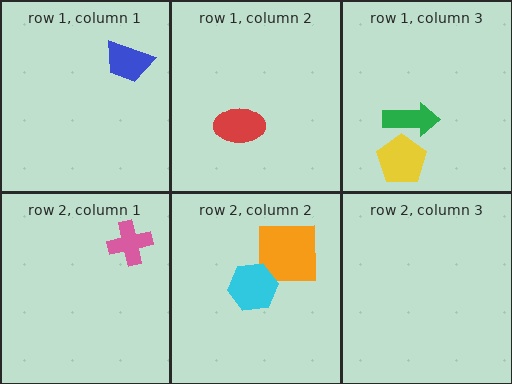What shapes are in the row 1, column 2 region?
The red ellipse.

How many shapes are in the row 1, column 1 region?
1.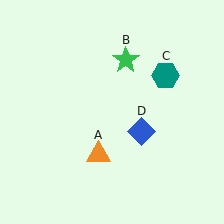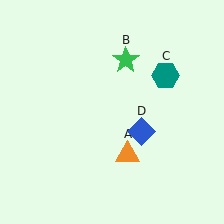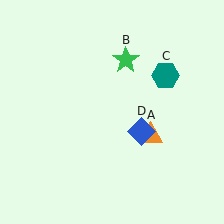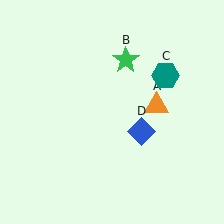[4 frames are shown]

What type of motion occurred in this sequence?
The orange triangle (object A) rotated counterclockwise around the center of the scene.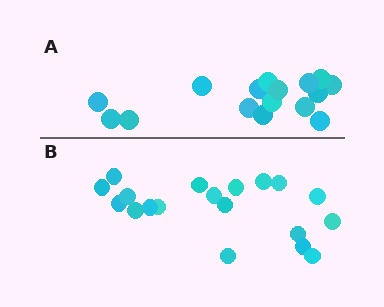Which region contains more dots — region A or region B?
Region B (the bottom region) has more dots.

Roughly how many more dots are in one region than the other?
Region B has just a few more — roughly 2 or 3 more dots than region A.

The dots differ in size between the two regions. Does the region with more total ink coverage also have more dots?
No. Region A has more total ink coverage because its dots are larger, but region B actually contains more individual dots. Total area can be misleading — the number of items is what matters here.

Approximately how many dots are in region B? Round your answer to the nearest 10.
About 20 dots. (The exact count is 19, which rounds to 20.)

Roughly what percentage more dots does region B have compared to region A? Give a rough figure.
About 20% more.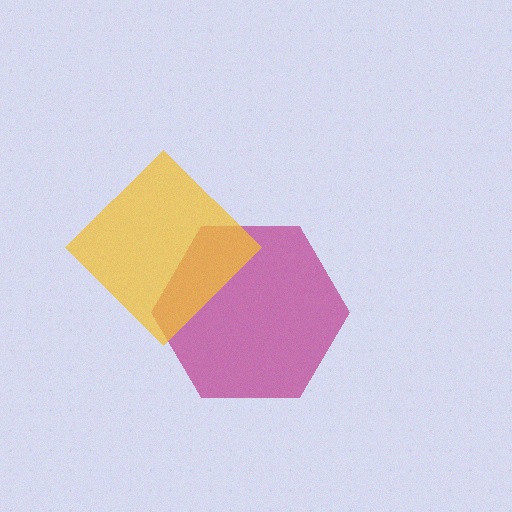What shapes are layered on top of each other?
The layered shapes are: a magenta hexagon, a yellow diamond.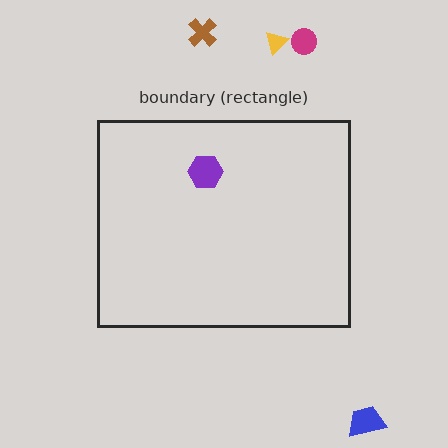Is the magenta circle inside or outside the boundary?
Outside.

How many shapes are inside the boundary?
1 inside, 4 outside.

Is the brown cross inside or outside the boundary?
Outside.